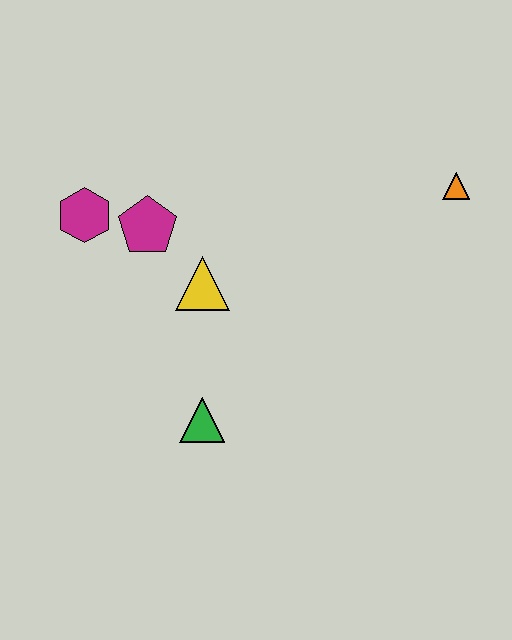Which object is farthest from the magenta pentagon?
The orange triangle is farthest from the magenta pentagon.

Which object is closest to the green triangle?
The yellow triangle is closest to the green triangle.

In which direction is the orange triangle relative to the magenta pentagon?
The orange triangle is to the right of the magenta pentagon.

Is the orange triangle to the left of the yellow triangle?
No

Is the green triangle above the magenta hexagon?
No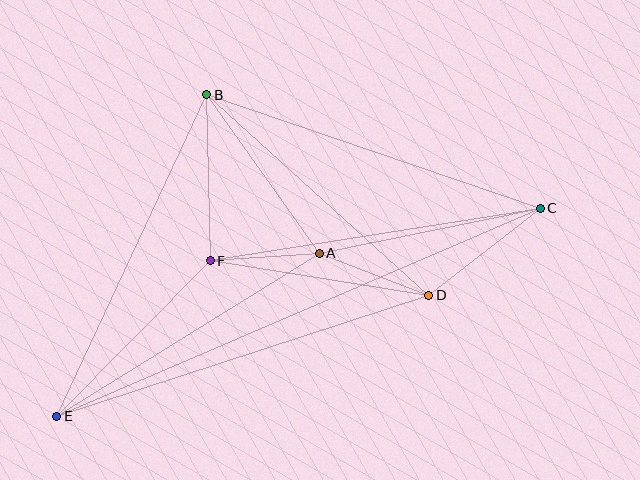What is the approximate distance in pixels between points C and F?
The distance between C and F is approximately 334 pixels.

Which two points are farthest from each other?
Points C and E are farthest from each other.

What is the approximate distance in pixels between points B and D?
The distance between B and D is approximately 299 pixels.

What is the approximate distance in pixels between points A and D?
The distance between A and D is approximately 117 pixels.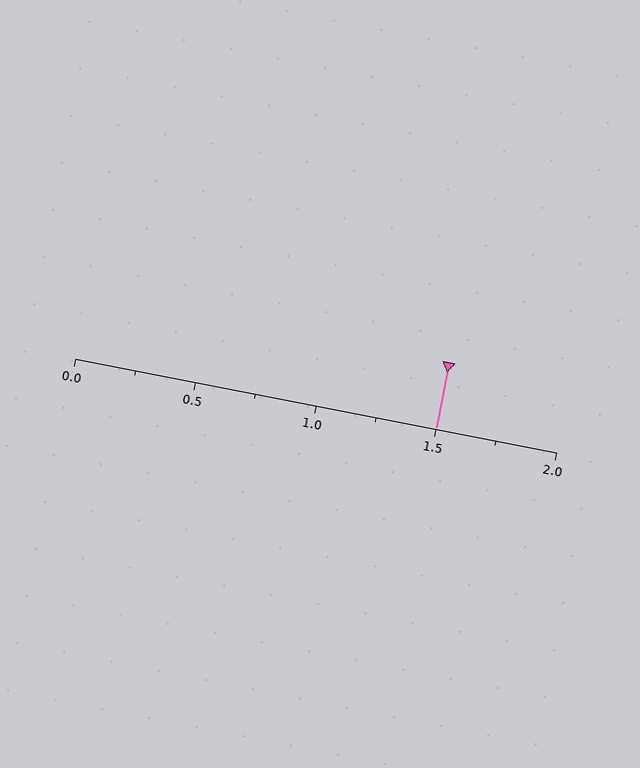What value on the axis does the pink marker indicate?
The marker indicates approximately 1.5.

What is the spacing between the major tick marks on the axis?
The major ticks are spaced 0.5 apart.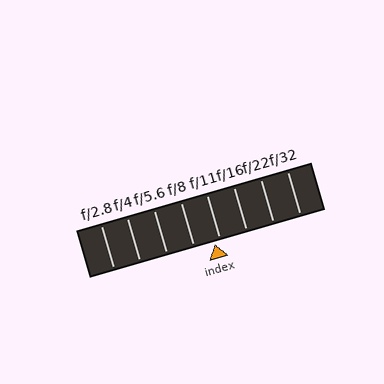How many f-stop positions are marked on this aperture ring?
There are 8 f-stop positions marked.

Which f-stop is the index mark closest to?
The index mark is closest to f/11.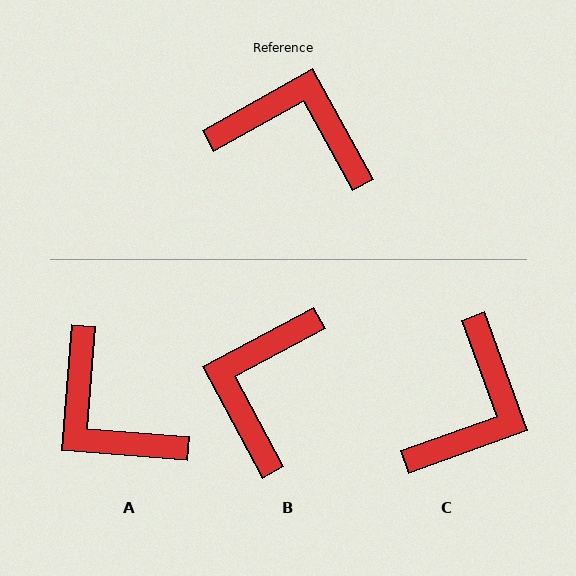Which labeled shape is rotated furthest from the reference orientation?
A, about 146 degrees away.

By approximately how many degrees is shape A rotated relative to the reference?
Approximately 146 degrees counter-clockwise.